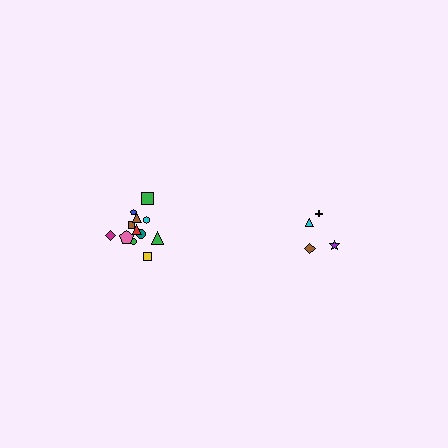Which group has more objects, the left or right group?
The left group.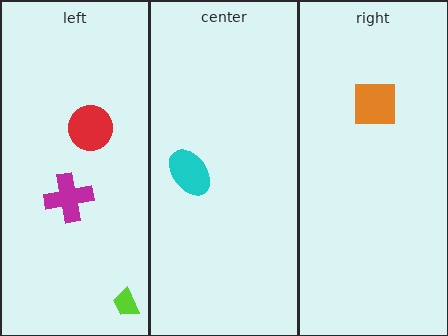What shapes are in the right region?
The orange square.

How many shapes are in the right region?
1.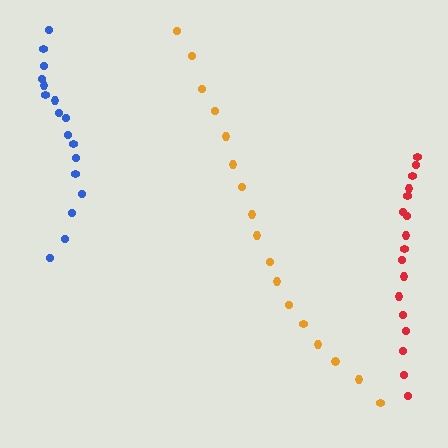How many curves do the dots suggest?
There are 3 distinct paths.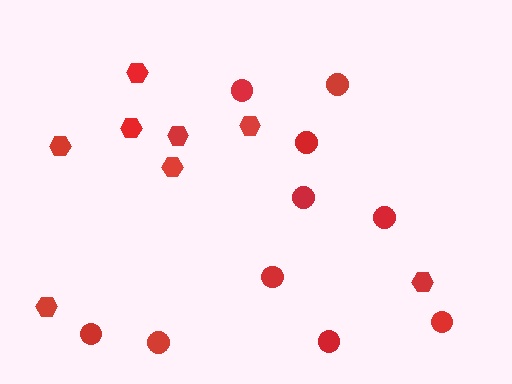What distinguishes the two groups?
There are 2 groups: one group of circles (10) and one group of hexagons (8).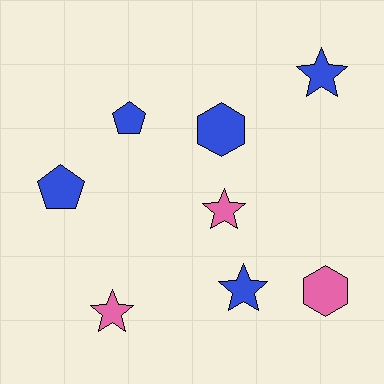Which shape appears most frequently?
Star, with 4 objects.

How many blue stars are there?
There are 2 blue stars.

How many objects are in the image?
There are 8 objects.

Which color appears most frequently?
Blue, with 5 objects.